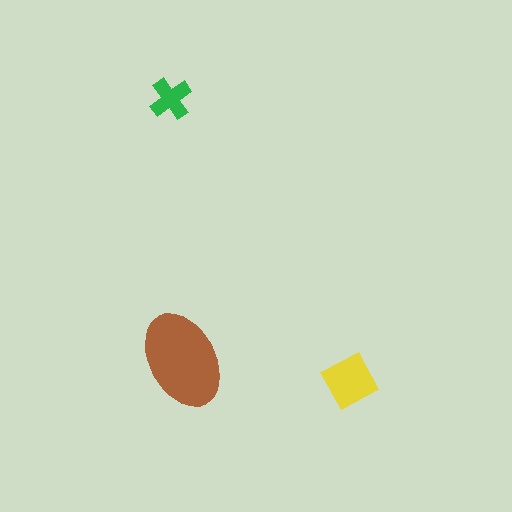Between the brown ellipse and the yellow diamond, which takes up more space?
The brown ellipse.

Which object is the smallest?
The green cross.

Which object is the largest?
The brown ellipse.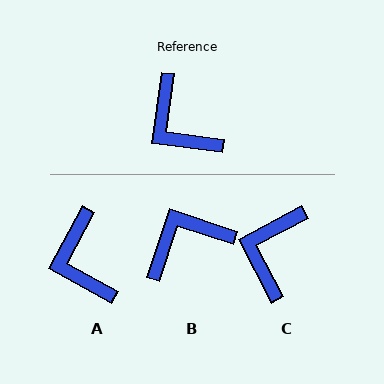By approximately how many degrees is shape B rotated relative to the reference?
Approximately 101 degrees clockwise.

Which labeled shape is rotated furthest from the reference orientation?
B, about 101 degrees away.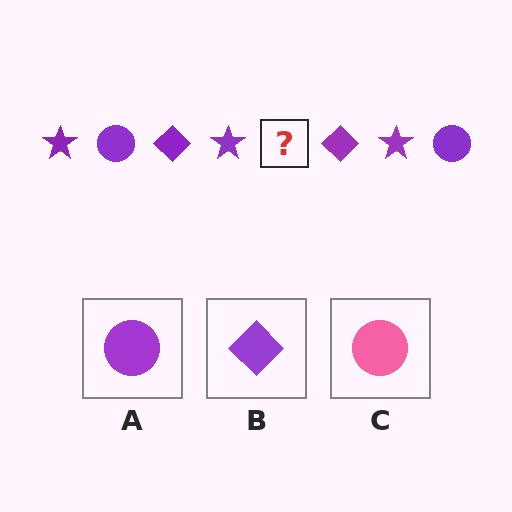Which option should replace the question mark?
Option A.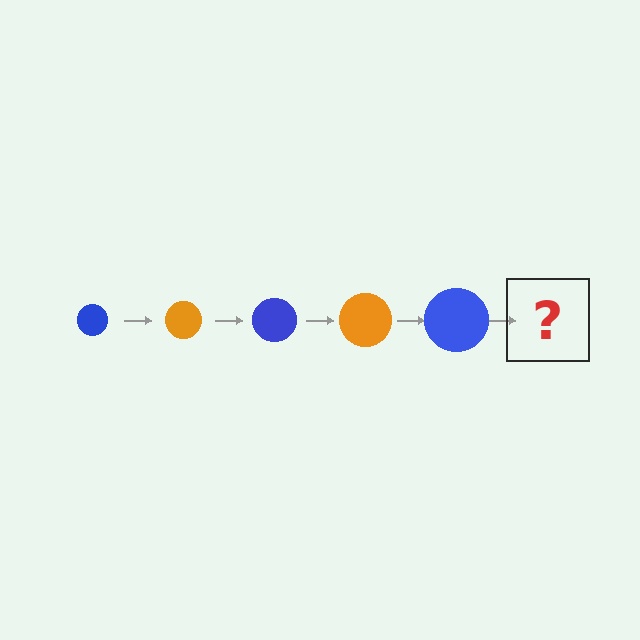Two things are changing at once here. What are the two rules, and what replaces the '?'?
The two rules are that the circle grows larger each step and the color cycles through blue and orange. The '?' should be an orange circle, larger than the previous one.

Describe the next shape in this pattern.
It should be an orange circle, larger than the previous one.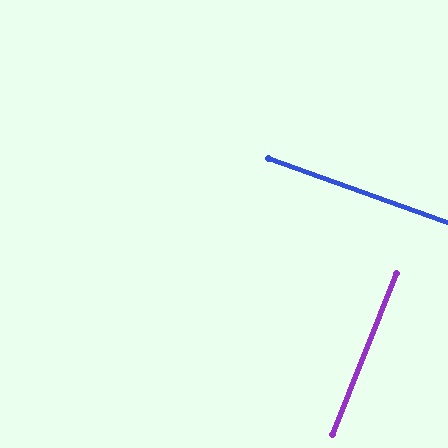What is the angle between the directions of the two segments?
Approximately 88 degrees.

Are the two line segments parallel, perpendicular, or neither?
Perpendicular — they meet at approximately 88°.